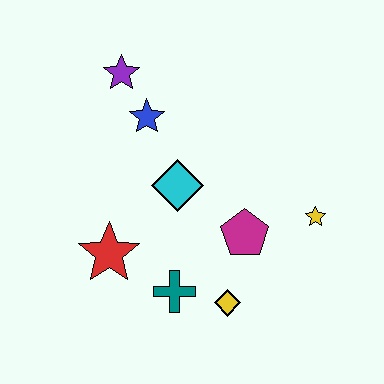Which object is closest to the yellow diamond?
The teal cross is closest to the yellow diamond.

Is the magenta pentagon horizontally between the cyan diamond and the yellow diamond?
No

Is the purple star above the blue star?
Yes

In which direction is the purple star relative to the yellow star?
The purple star is to the left of the yellow star.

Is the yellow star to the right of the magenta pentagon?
Yes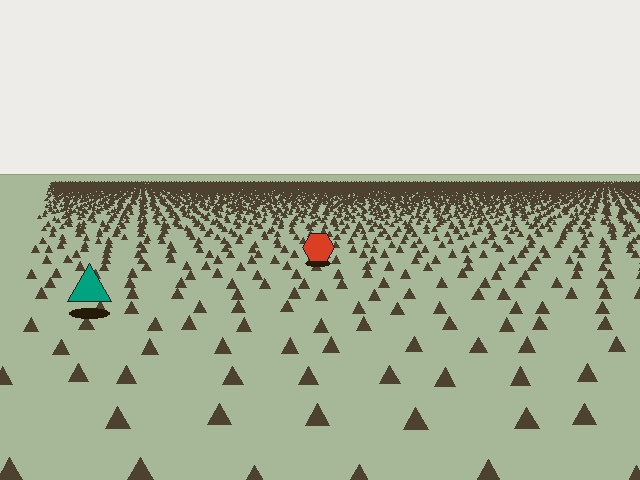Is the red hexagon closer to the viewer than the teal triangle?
No. The teal triangle is closer — you can tell from the texture gradient: the ground texture is coarser near it.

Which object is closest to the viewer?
The teal triangle is closest. The texture marks near it are larger and more spread out.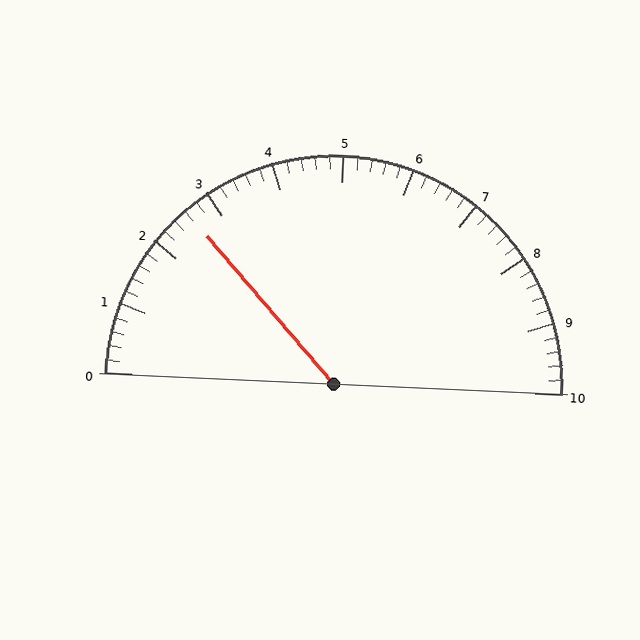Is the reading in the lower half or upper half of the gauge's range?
The reading is in the lower half of the range (0 to 10).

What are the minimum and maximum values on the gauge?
The gauge ranges from 0 to 10.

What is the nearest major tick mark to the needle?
The nearest major tick mark is 3.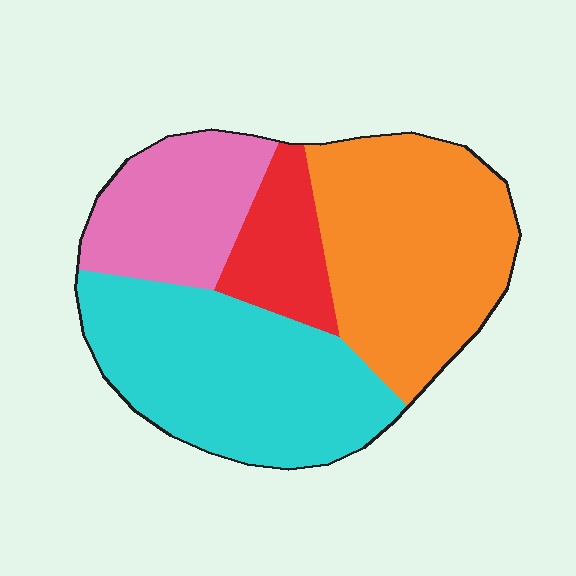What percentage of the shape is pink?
Pink covers about 20% of the shape.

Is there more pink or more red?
Pink.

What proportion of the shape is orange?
Orange covers roughly 35% of the shape.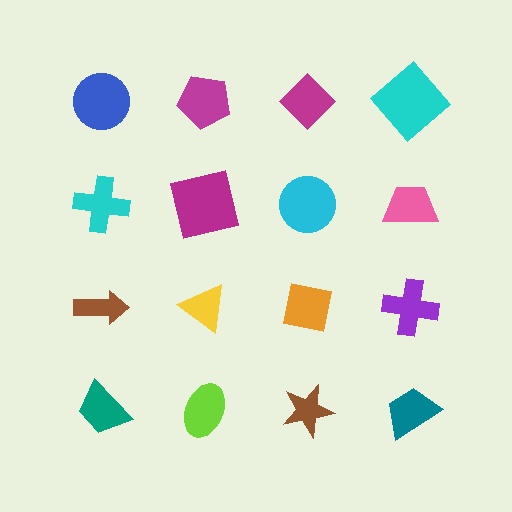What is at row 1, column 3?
A magenta diamond.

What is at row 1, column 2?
A magenta pentagon.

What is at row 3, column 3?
An orange square.